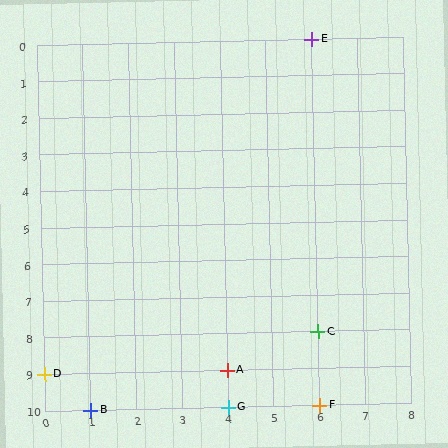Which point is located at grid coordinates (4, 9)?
Point A is at (4, 9).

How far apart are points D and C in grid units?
Points D and C are 6 columns and 1 row apart (about 6.1 grid units diagonally).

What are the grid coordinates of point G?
Point G is at grid coordinates (4, 10).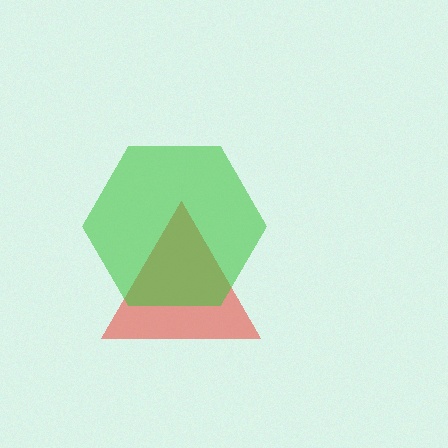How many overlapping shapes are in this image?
There are 2 overlapping shapes in the image.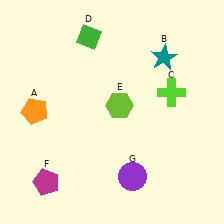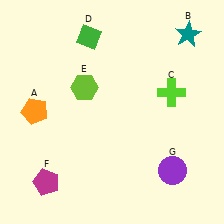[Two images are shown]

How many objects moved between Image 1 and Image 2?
3 objects moved between the two images.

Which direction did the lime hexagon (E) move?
The lime hexagon (E) moved left.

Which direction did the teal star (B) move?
The teal star (B) moved right.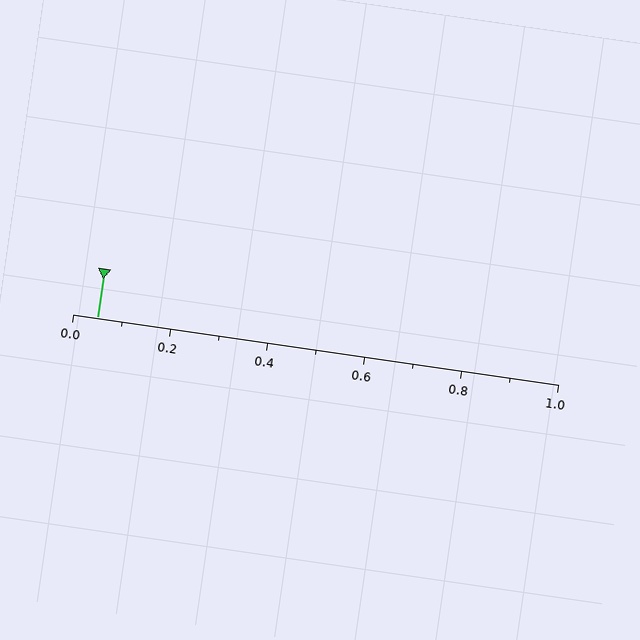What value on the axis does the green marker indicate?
The marker indicates approximately 0.05.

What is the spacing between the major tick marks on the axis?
The major ticks are spaced 0.2 apart.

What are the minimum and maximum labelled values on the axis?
The axis runs from 0.0 to 1.0.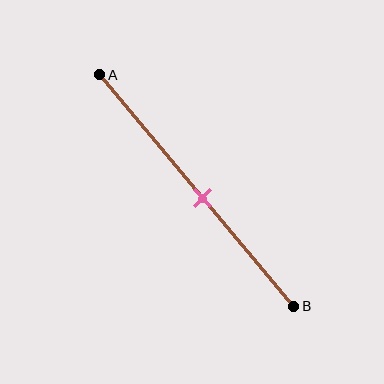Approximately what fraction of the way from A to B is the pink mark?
The pink mark is approximately 55% of the way from A to B.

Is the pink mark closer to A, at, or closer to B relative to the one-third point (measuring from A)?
The pink mark is closer to point B than the one-third point of segment AB.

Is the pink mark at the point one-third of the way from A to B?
No, the mark is at about 55% from A, not at the 33% one-third point.